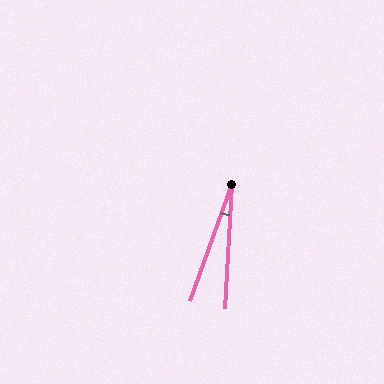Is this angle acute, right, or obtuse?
It is acute.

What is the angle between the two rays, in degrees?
Approximately 17 degrees.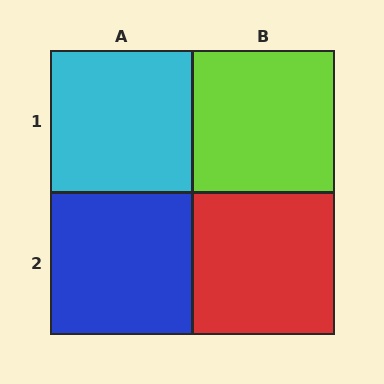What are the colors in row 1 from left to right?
Cyan, lime.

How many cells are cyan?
1 cell is cyan.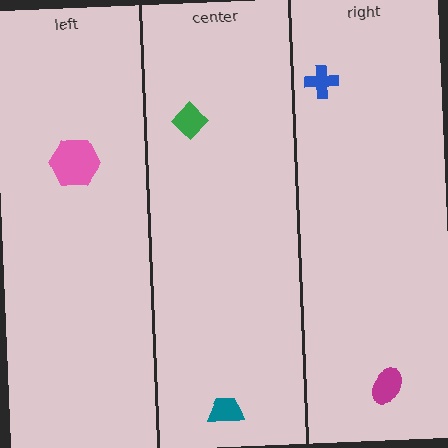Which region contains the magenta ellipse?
The right region.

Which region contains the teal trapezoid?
The center region.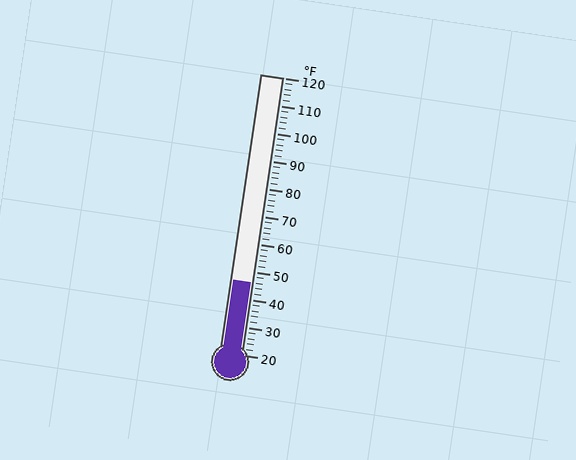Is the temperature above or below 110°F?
The temperature is below 110°F.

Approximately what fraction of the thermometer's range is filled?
The thermometer is filled to approximately 25% of its range.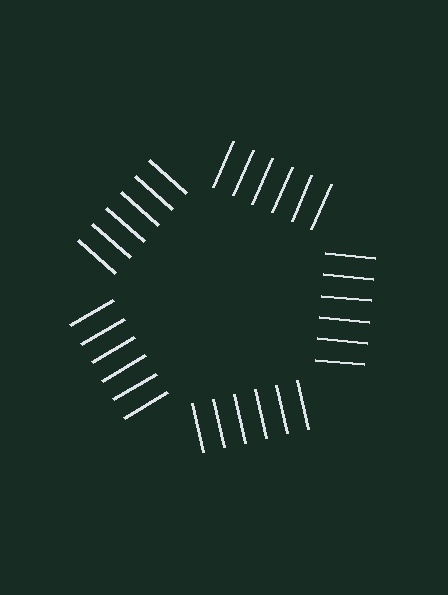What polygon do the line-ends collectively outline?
An illusory pentagon — the line segments terminate on its edges but no continuous stroke is drawn.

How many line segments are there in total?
30 — 6 along each of the 5 edges.